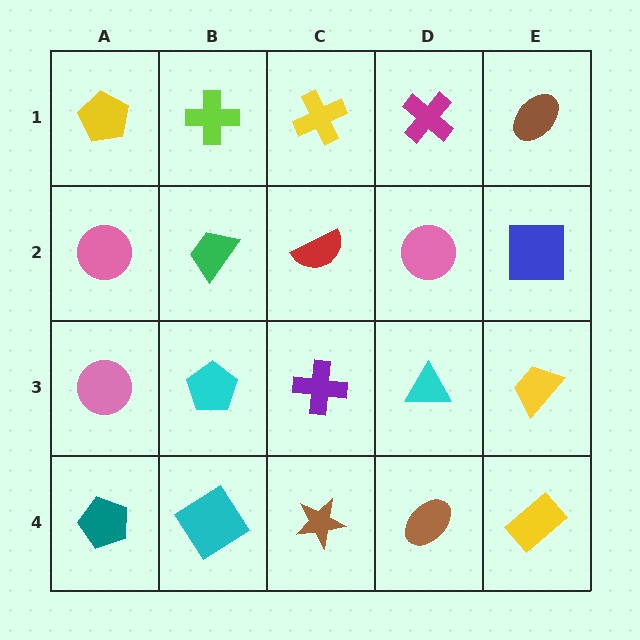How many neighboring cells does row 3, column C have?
4.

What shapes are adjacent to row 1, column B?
A green trapezoid (row 2, column B), a yellow pentagon (row 1, column A), a yellow cross (row 1, column C).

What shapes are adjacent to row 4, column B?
A cyan pentagon (row 3, column B), a teal pentagon (row 4, column A), a brown star (row 4, column C).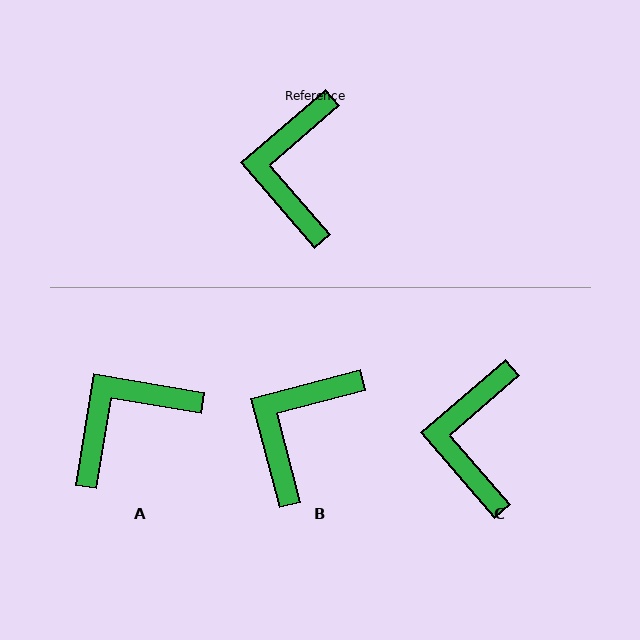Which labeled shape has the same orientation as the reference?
C.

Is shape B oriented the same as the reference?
No, it is off by about 26 degrees.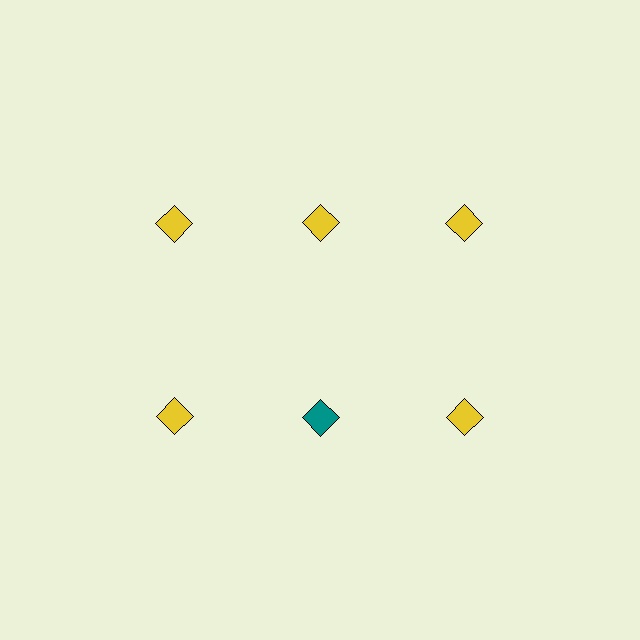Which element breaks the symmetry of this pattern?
The teal diamond in the second row, second from left column breaks the symmetry. All other shapes are yellow diamonds.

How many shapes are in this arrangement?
There are 6 shapes arranged in a grid pattern.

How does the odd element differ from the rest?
It has a different color: teal instead of yellow.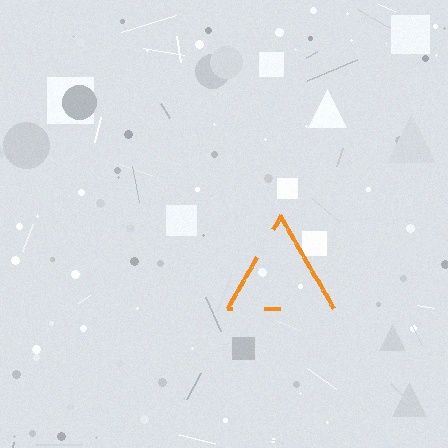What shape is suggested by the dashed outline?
The dashed outline suggests a triangle.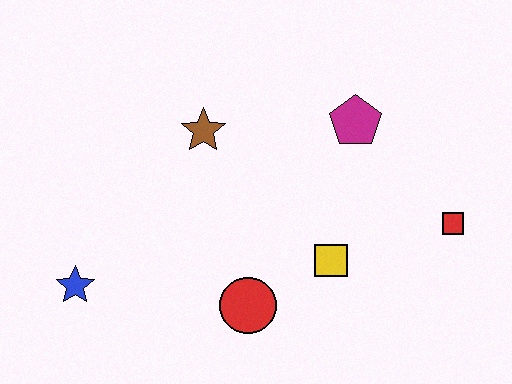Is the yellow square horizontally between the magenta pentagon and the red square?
No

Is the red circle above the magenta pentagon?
No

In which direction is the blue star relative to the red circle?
The blue star is to the left of the red circle.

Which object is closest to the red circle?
The yellow square is closest to the red circle.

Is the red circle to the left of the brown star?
No